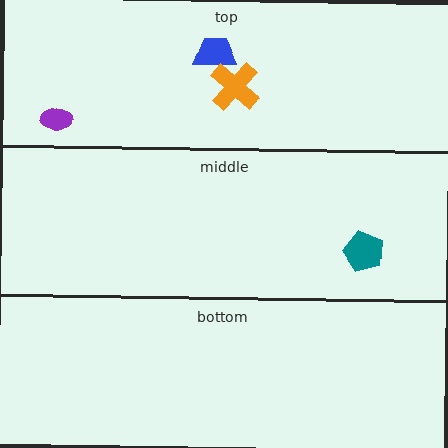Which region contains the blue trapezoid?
The top region.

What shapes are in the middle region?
The teal pentagon.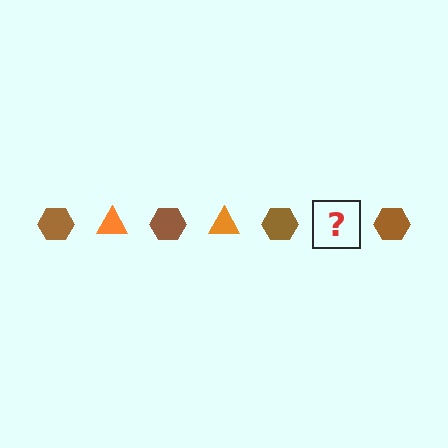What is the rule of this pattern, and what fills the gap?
The rule is that the pattern alternates between brown hexagon and orange triangle. The gap should be filled with an orange triangle.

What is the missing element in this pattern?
The missing element is an orange triangle.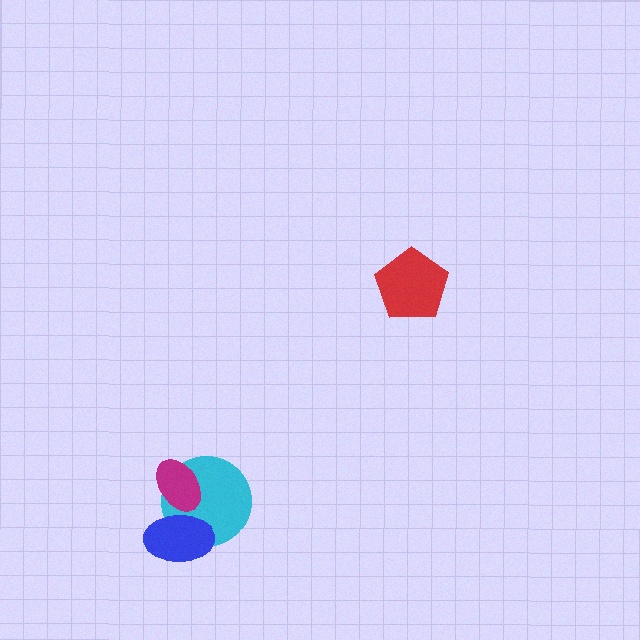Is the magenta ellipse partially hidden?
No, no other shape covers it.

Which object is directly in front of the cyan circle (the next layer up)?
The blue ellipse is directly in front of the cyan circle.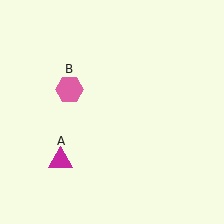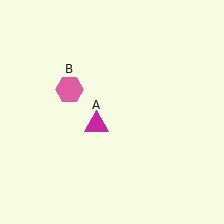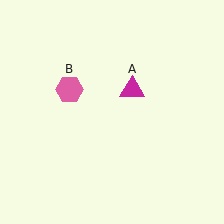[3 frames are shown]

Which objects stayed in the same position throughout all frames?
Pink hexagon (object B) remained stationary.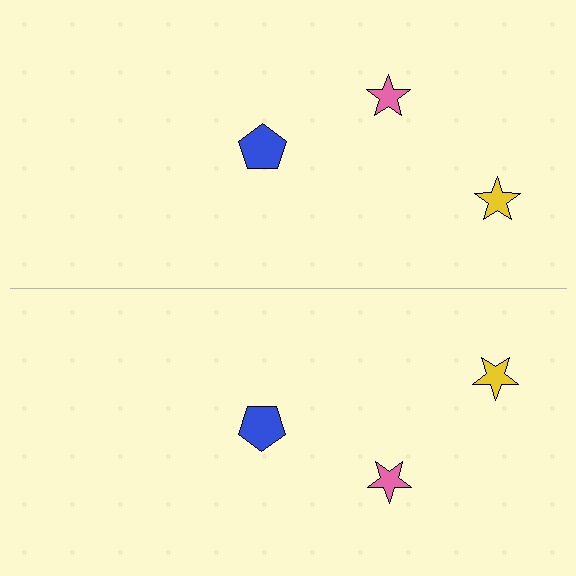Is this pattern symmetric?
Yes, this pattern has bilateral (reflection) symmetry.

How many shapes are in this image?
There are 6 shapes in this image.